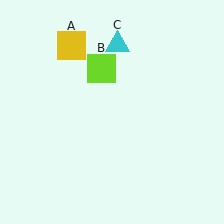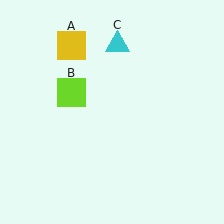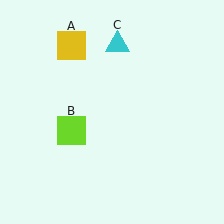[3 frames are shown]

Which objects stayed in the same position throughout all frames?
Yellow square (object A) and cyan triangle (object C) remained stationary.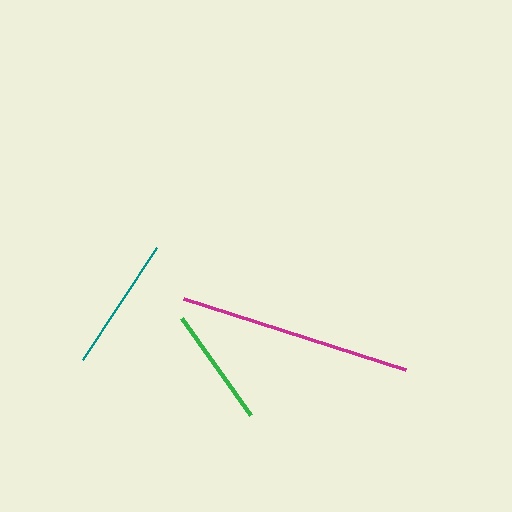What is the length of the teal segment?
The teal segment is approximately 134 pixels long.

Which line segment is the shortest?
The green line is the shortest at approximately 118 pixels.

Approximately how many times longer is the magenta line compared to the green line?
The magenta line is approximately 2.0 times the length of the green line.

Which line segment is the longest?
The magenta line is the longest at approximately 233 pixels.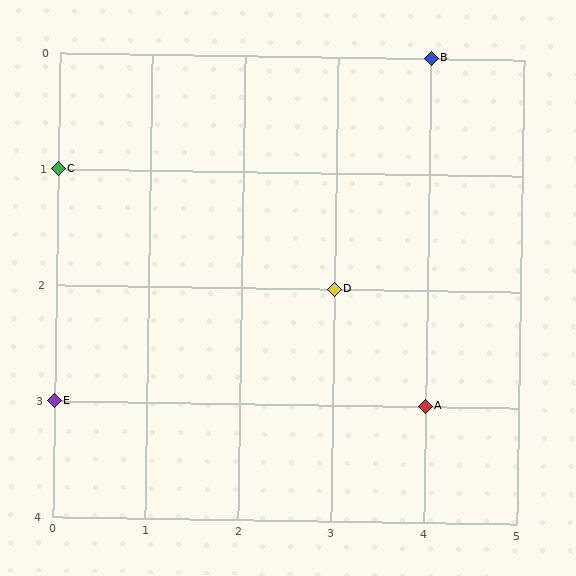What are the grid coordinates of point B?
Point B is at grid coordinates (4, 0).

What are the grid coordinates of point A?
Point A is at grid coordinates (4, 3).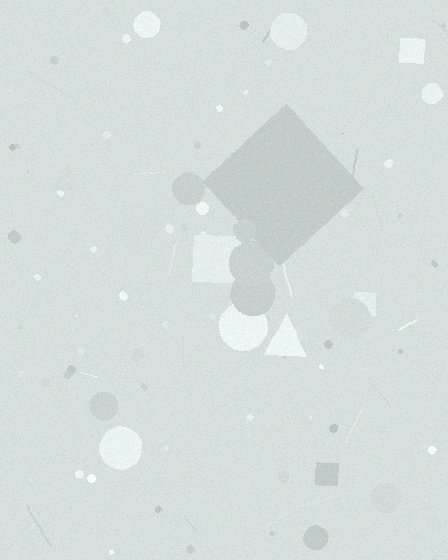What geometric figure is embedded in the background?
A diamond is embedded in the background.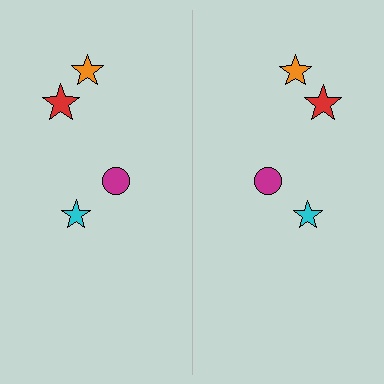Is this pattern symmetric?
Yes, this pattern has bilateral (reflection) symmetry.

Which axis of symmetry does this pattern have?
The pattern has a vertical axis of symmetry running through the center of the image.